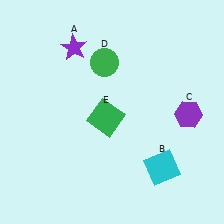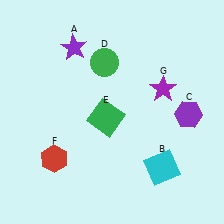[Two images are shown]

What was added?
A red hexagon (F), a purple star (G) were added in Image 2.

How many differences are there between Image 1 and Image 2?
There are 2 differences between the two images.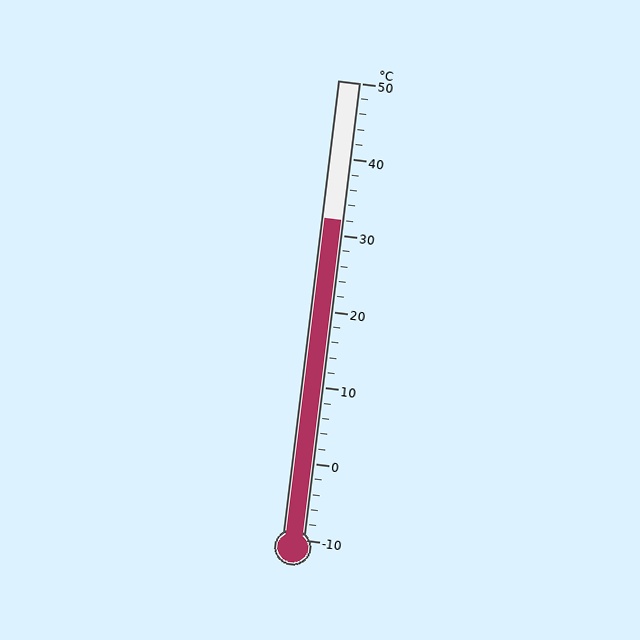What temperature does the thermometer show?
The thermometer shows approximately 32°C.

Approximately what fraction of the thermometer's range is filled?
The thermometer is filled to approximately 70% of its range.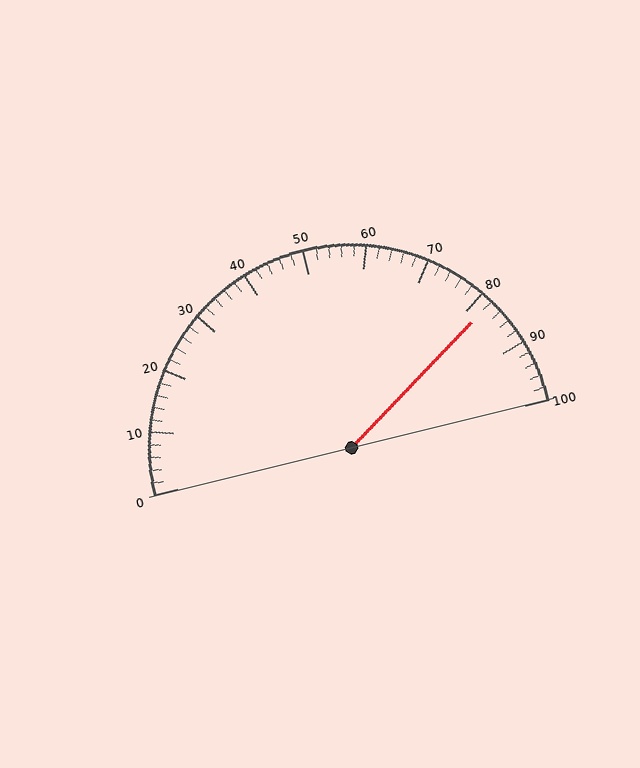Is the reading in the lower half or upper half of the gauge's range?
The reading is in the upper half of the range (0 to 100).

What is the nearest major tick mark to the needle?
The nearest major tick mark is 80.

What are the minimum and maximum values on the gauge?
The gauge ranges from 0 to 100.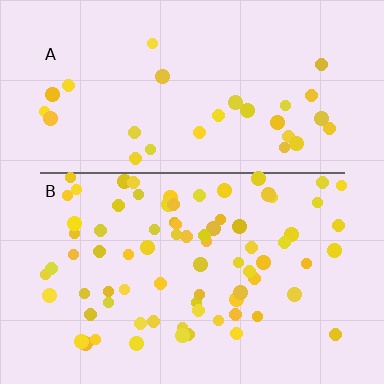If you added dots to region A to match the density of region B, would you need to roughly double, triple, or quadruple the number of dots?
Approximately triple.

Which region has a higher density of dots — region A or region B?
B (the bottom).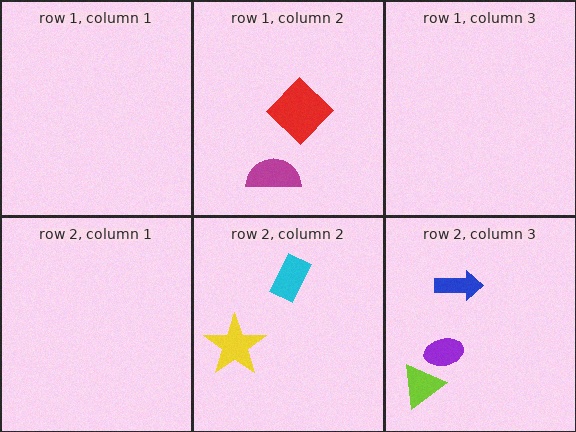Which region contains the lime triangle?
The row 2, column 3 region.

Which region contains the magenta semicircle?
The row 1, column 2 region.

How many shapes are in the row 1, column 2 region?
2.